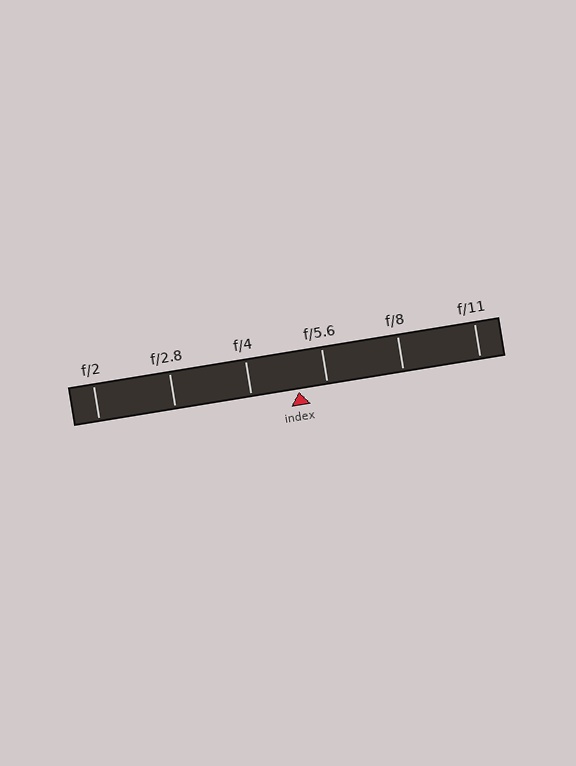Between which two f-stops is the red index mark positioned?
The index mark is between f/4 and f/5.6.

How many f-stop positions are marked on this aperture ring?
There are 6 f-stop positions marked.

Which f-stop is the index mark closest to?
The index mark is closest to f/5.6.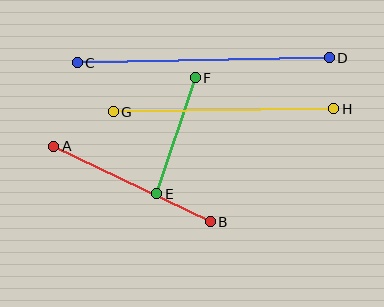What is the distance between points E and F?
The distance is approximately 122 pixels.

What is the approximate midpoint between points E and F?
The midpoint is at approximately (176, 136) pixels.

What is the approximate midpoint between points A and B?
The midpoint is at approximately (132, 184) pixels.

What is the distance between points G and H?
The distance is approximately 220 pixels.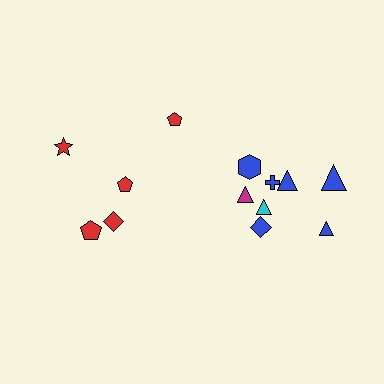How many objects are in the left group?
There are 5 objects.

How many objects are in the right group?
There are 8 objects.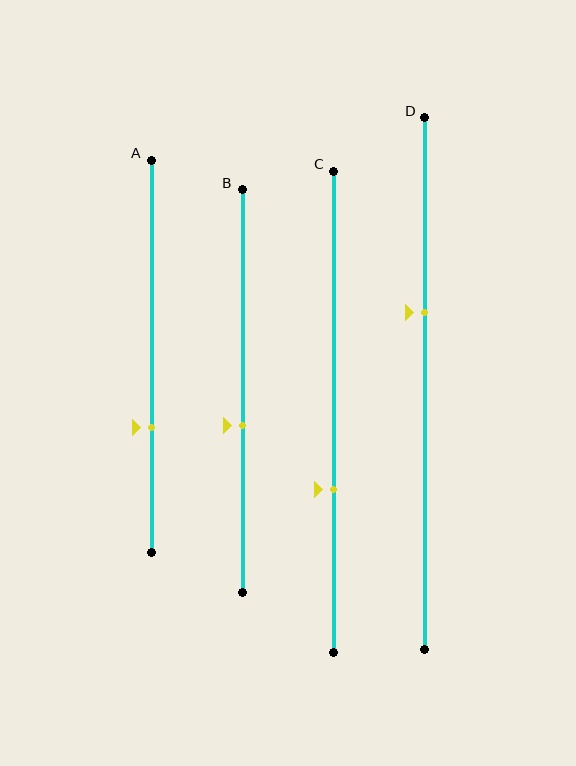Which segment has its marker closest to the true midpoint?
Segment B has its marker closest to the true midpoint.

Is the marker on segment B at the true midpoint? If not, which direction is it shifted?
No, the marker on segment B is shifted downward by about 9% of the segment length.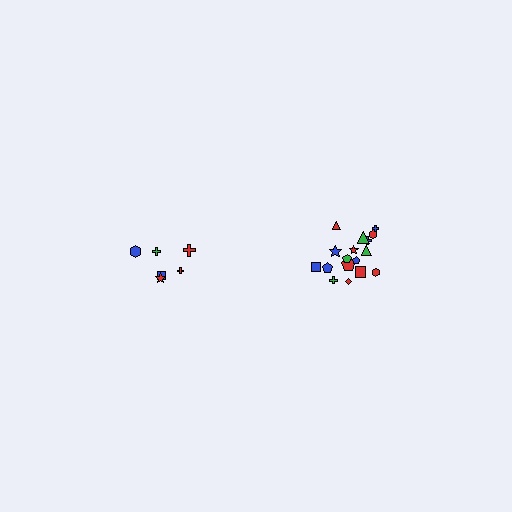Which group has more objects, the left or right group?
The right group.